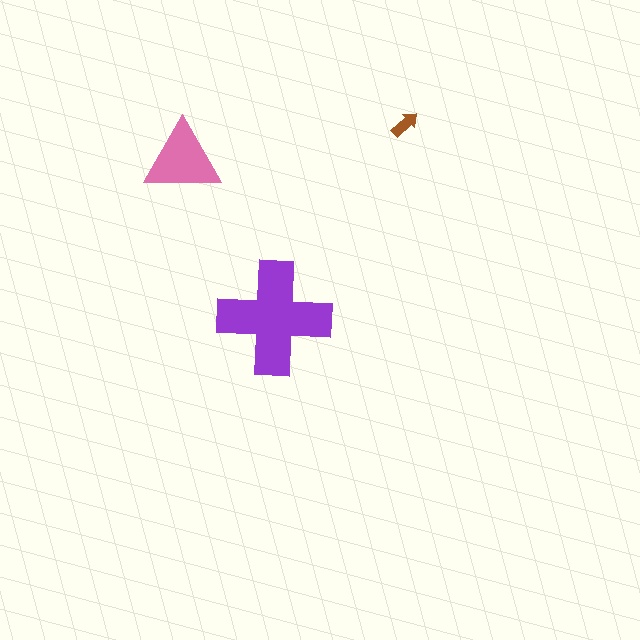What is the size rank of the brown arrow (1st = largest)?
3rd.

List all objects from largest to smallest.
The purple cross, the pink triangle, the brown arrow.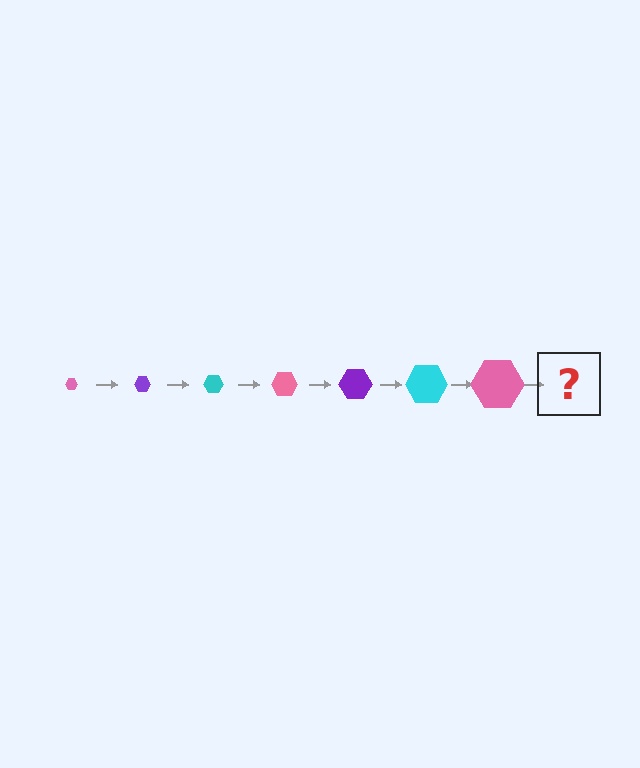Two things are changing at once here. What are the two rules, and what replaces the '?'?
The two rules are that the hexagon grows larger each step and the color cycles through pink, purple, and cyan. The '?' should be a purple hexagon, larger than the previous one.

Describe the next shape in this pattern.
It should be a purple hexagon, larger than the previous one.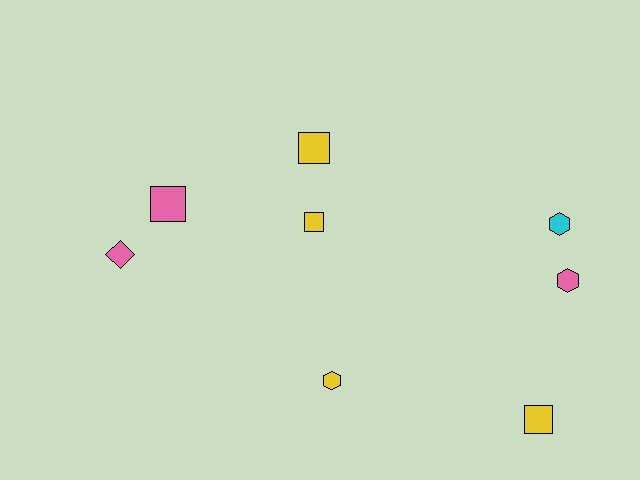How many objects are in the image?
There are 8 objects.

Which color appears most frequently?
Yellow, with 4 objects.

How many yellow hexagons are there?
There is 1 yellow hexagon.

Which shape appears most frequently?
Square, with 4 objects.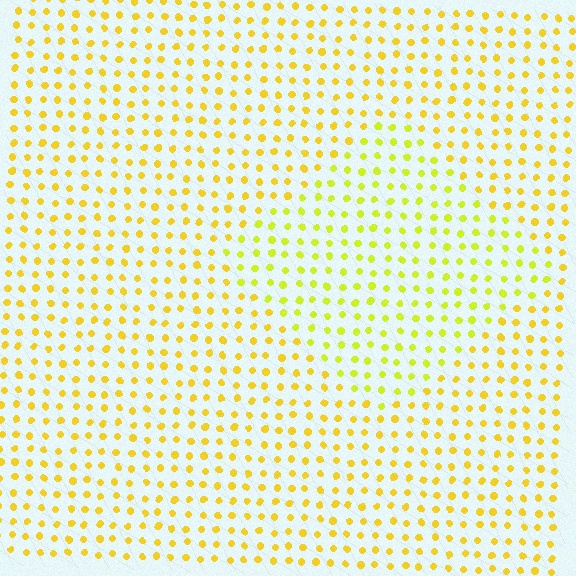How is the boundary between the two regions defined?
The boundary is defined purely by a slight shift in hue (about 21 degrees). Spacing, size, and orientation are identical on both sides.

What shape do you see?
I see a diamond.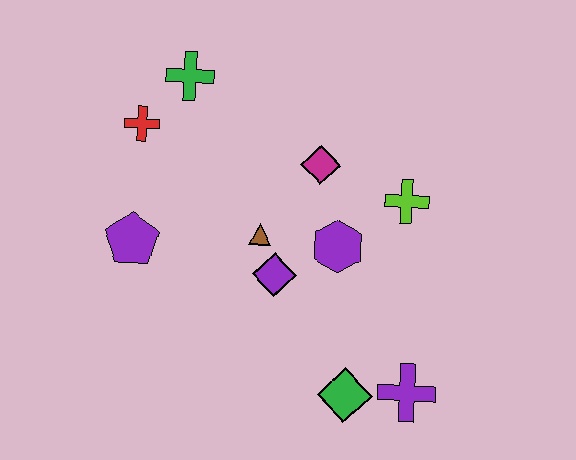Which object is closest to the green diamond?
The purple cross is closest to the green diamond.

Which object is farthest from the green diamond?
The green cross is farthest from the green diamond.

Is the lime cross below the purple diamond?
No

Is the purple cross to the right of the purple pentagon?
Yes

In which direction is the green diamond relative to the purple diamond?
The green diamond is below the purple diamond.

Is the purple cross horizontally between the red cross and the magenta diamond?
No